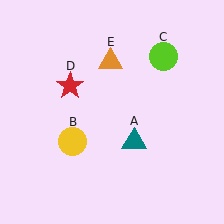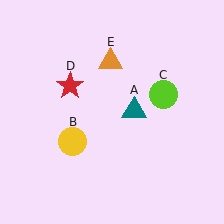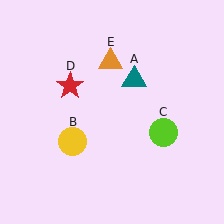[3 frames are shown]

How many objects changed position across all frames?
2 objects changed position: teal triangle (object A), lime circle (object C).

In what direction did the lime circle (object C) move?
The lime circle (object C) moved down.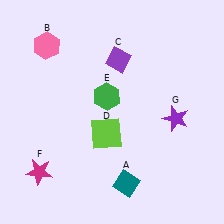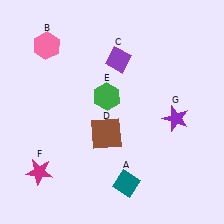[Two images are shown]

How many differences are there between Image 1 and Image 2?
There is 1 difference between the two images.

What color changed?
The square (D) changed from lime in Image 1 to brown in Image 2.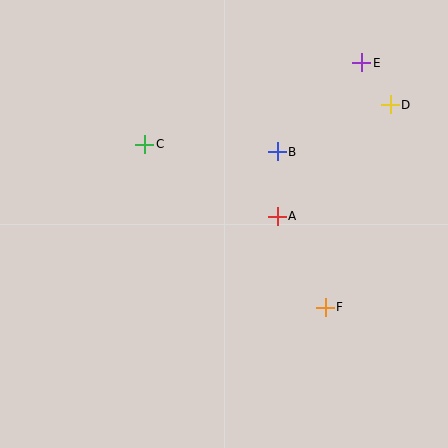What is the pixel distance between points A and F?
The distance between A and F is 103 pixels.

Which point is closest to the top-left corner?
Point C is closest to the top-left corner.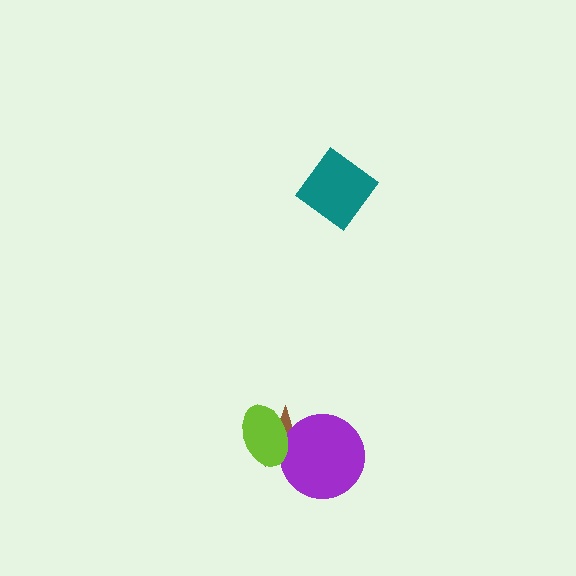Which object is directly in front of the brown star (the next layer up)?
The purple circle is directly in front of the brown star.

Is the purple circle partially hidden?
Yes, it is partially covered by another shape.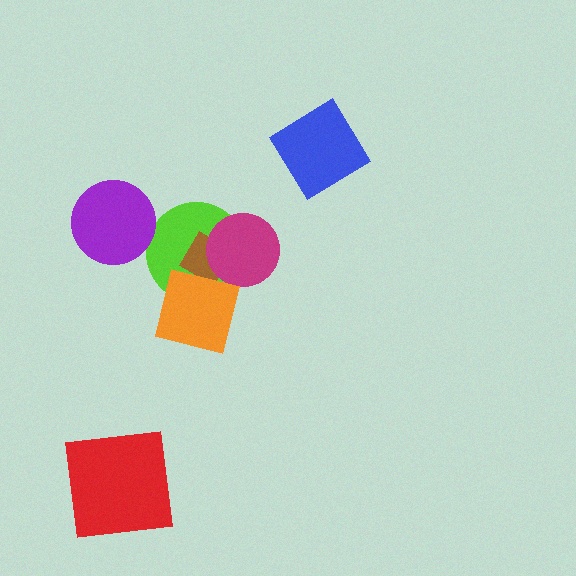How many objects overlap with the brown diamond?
3 objects overlap with the brown diamond.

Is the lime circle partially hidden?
Yes, it is partially covered by another shape.